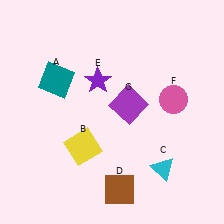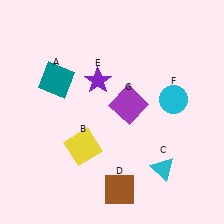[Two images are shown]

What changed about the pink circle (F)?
In Image 1, F is pink. In Image 2, it changed to cyan.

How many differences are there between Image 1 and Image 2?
There is 1 difference between the two images.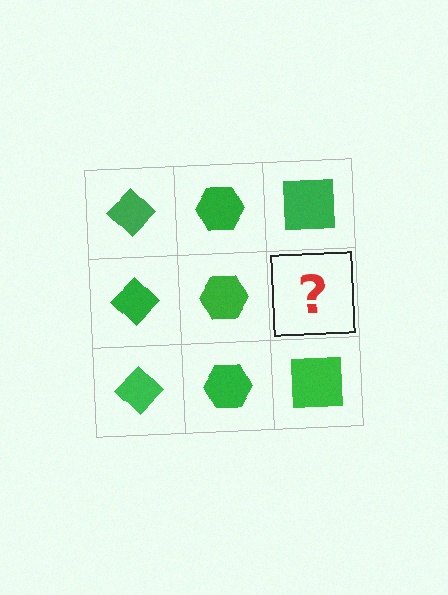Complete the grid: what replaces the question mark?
The question mark should be replaced with a green square.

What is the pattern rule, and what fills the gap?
The rule is that each column has a consistent shape. The gap should be filled with a green square.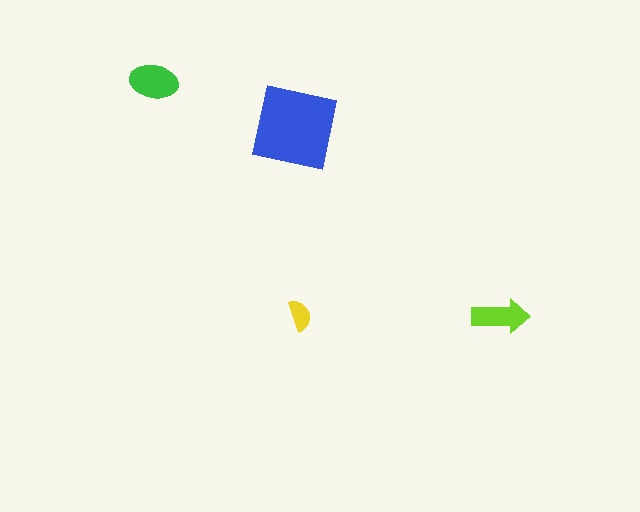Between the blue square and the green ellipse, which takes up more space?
The blue square.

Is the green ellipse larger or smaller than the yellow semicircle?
Larger.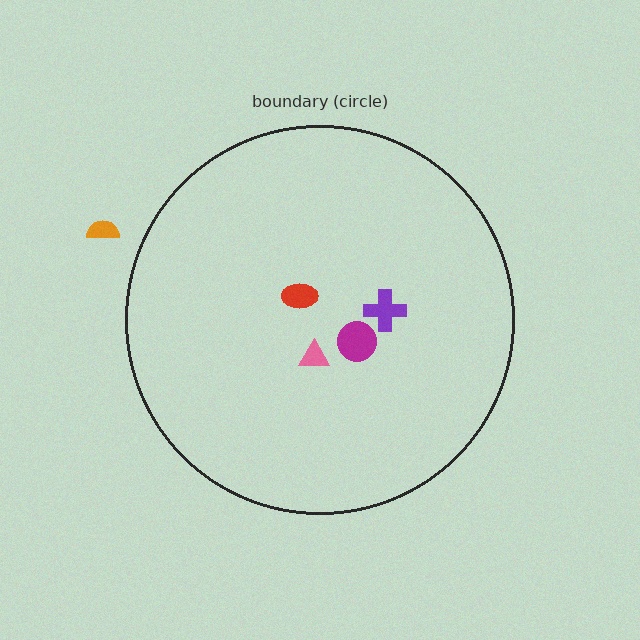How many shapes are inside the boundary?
4 inside, 1 outside.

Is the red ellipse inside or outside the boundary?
Inside.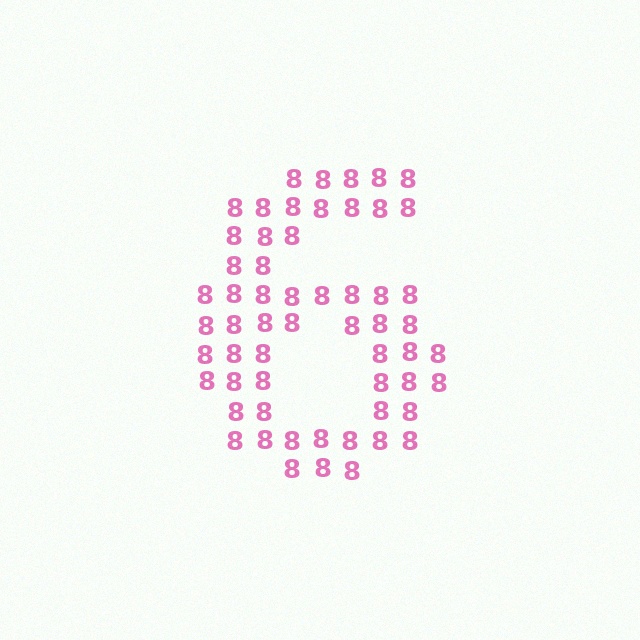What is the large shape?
The large shape is the digit 6.